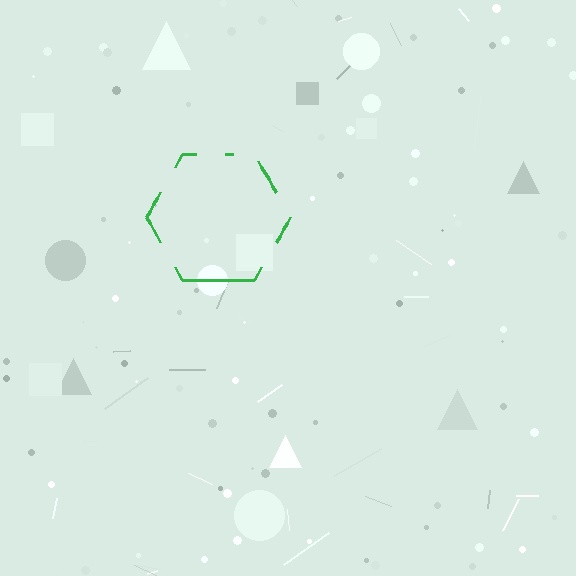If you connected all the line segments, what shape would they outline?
They would outline a hexagon.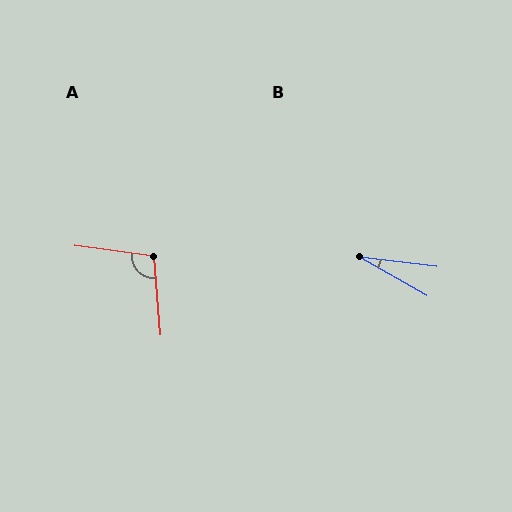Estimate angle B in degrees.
Approximately 23 degrees.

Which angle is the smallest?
B, at approximately 23 degrees.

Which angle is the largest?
A, at approximately 103 degrees.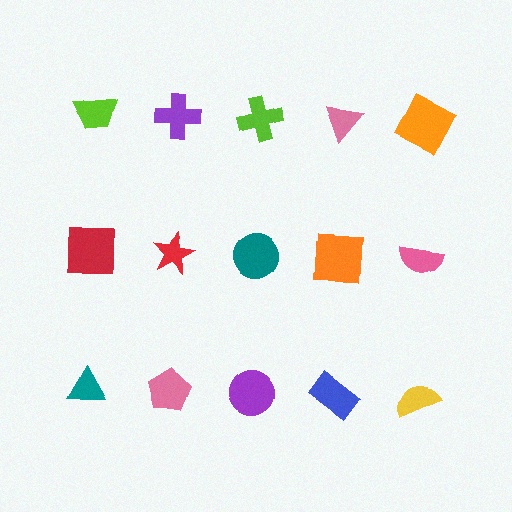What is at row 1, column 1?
A lime trapezoid.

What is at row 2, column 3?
A teal circle.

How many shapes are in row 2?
5 shapes.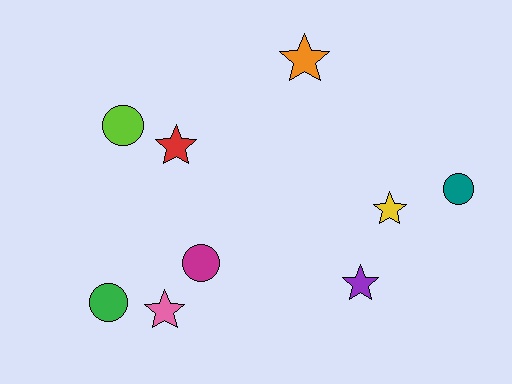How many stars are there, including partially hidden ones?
There are 5 stars.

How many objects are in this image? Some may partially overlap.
There are 9 objects.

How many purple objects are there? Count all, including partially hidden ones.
There is 1 purple object.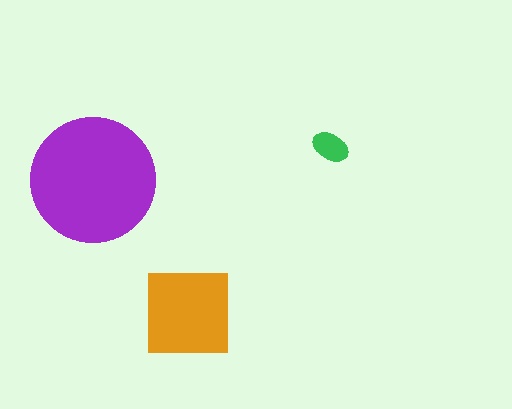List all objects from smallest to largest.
The green ellipse, the orange square, the purple circle.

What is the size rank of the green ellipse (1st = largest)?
3rd.